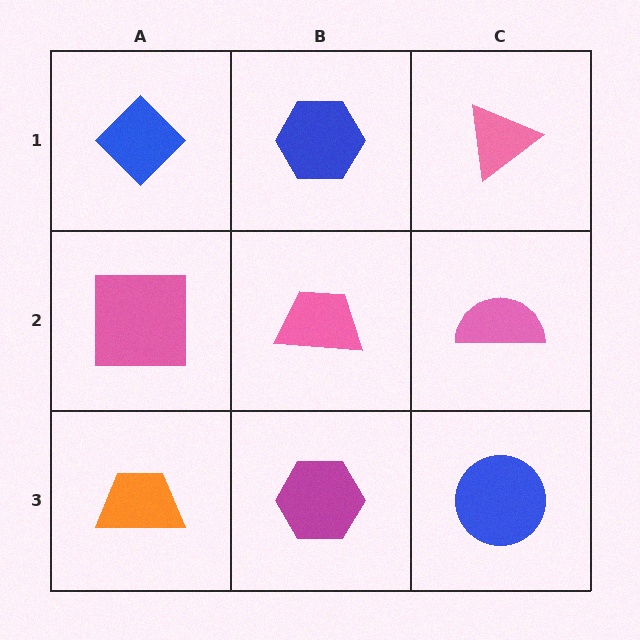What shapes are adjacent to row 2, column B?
A blue hexagon (row 1, column B), a magenta hexagon (row 3, column B), a pink square (row 2, column A), a pink semicircle (row 2, column C).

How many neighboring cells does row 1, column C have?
2.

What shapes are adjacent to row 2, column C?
A pink triangle (row 1, column C), a blue circle (row 3, column C), a pink trapezoid (row 2, column B).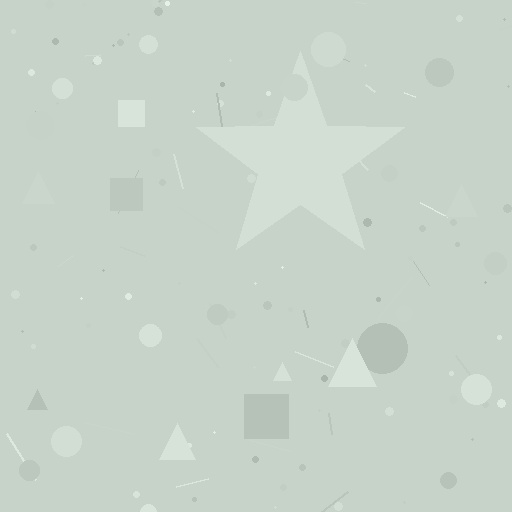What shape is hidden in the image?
A star is hidden in the image.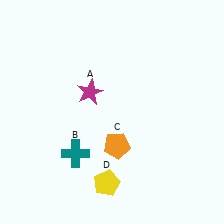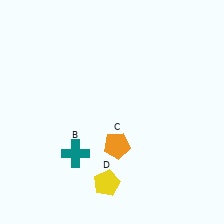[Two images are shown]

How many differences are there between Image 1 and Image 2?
There is 1 difference between the two images.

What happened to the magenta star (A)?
The magenta star (A) was removed in Image 2. It was in the top-left area of Image 1.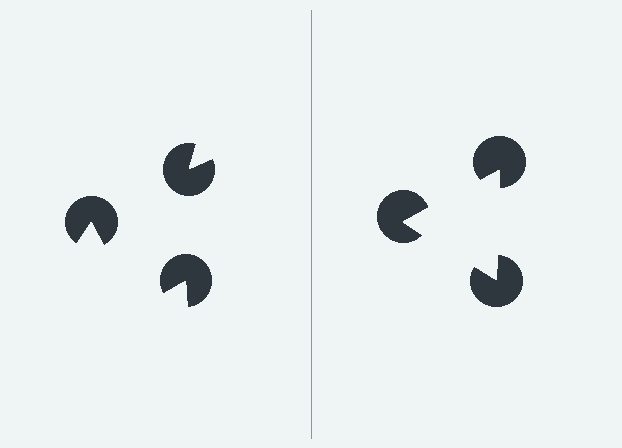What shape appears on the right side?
An illusory triangle.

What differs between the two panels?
The pac-man discs are positioned identically on both sides; only the wedge orientations differ. On the right they align to a triangle; on the left they are misaligned.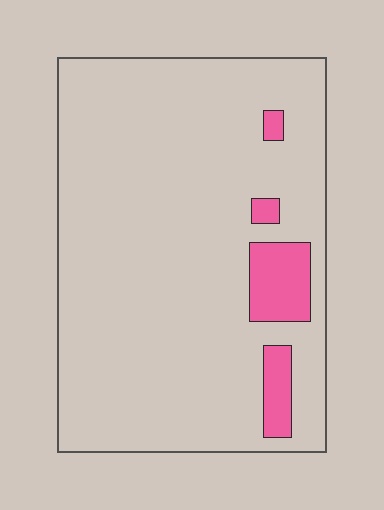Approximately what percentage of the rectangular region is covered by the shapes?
Approximately 10%.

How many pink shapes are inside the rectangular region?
4.